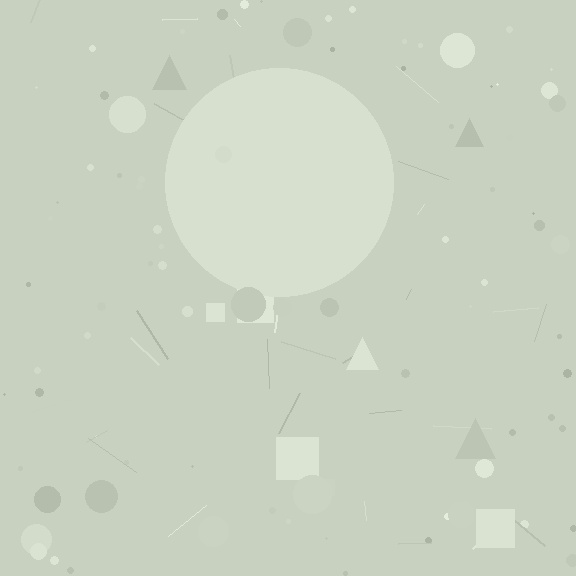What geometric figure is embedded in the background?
A circle is embedded in the background.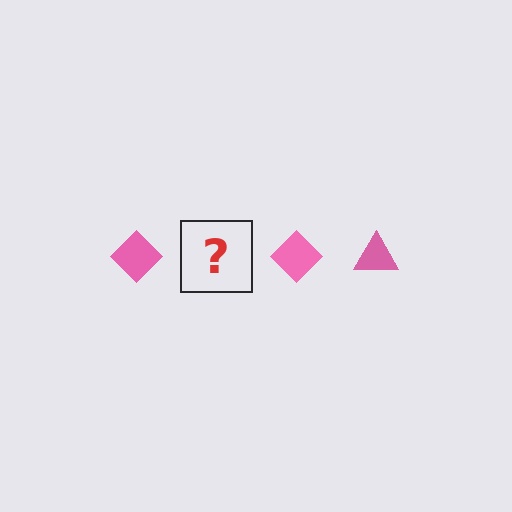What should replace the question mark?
The question mark should be replaced with a pink triangle.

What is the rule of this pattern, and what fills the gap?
The rule is that the pattern cycles through diamond, triangle shapes in pink. The gap should be filled with a pink triangle.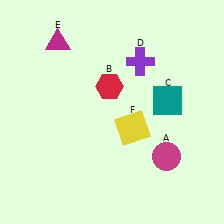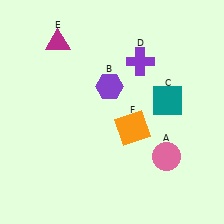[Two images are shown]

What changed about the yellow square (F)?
In Image 1, F is yellow. In Image 2, it changed to orange.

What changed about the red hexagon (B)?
In Image 1, B is red. In Image 2, it changed to purple.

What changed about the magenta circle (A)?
In Image 1, A is magenta. In Image 2, it changed to pink.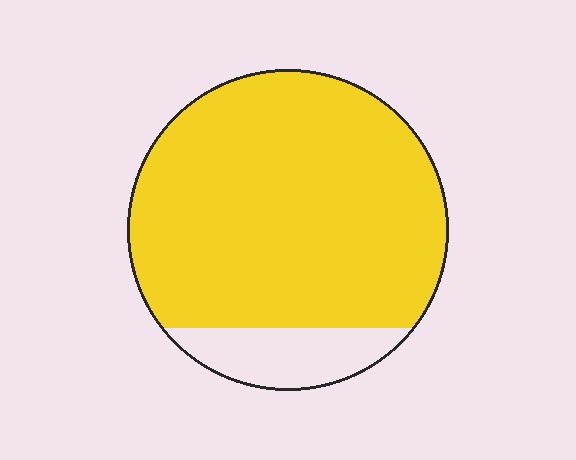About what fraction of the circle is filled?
About seven eighths (7/8).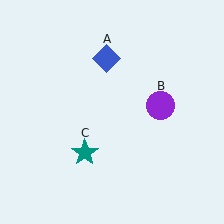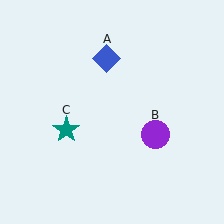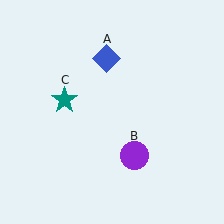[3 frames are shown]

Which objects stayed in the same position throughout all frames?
Blue diamond (object A) remained stationary.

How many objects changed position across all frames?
2 objects changed position: purple circle (object B), teal star (object C).